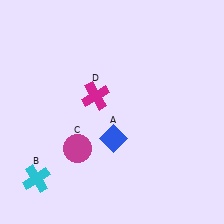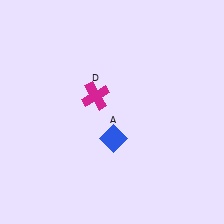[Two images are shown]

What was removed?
The magenta circle (C), the cyan cross (B) were removed in Image 2.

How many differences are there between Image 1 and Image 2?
There are 2 differences between the two images.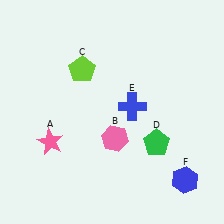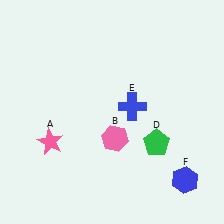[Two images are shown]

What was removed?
The lime pentagon (C) was removed in Image 2.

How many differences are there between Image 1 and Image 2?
There is 1 difference between the two images.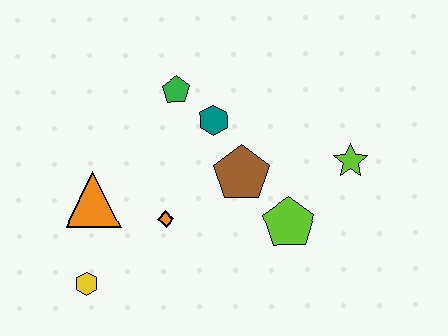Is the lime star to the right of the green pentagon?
Yes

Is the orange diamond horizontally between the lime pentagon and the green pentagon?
No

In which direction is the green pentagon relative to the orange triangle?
The green pentagon is above the orange triangle.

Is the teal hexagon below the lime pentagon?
No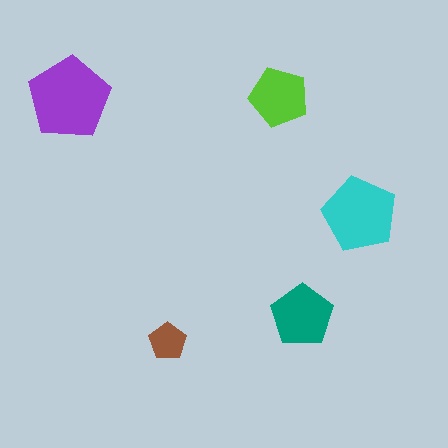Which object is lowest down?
The brown pentagon is bottommost.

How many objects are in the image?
There are 5 objects in the image.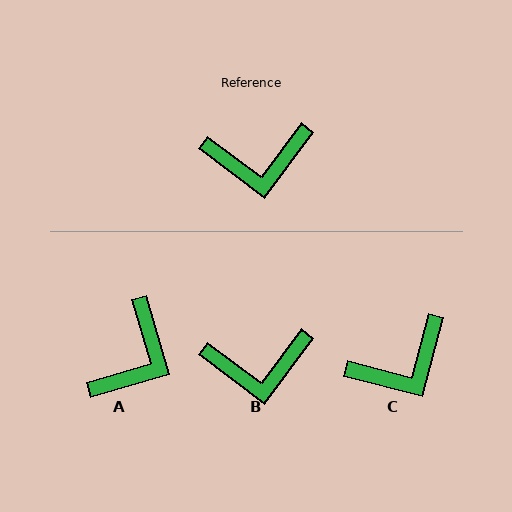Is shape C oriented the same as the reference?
No, it is off by about 22 degrees.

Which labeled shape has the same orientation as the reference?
B.